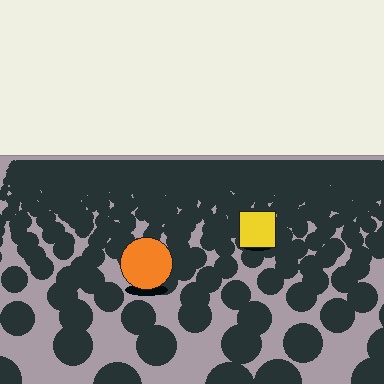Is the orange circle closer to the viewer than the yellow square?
Yes. The orange circle is closer — you can tell from the texture gradient: the ground texture is coarser near it.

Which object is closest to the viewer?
The orange circle is closest. The texture marks near it are larger and more spread out.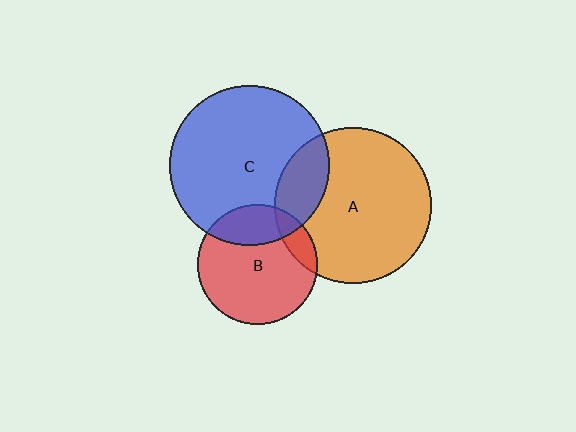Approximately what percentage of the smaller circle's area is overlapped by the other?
Approximately 25%.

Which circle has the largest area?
Circle C (blue).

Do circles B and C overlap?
Yes.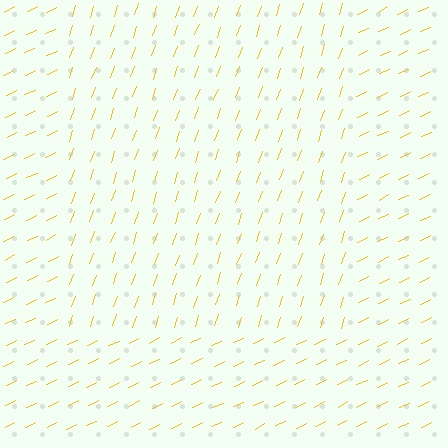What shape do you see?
I see a rectangle.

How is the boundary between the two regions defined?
The boundary is defined purely by a change in line orientation (approximately 45 degrees difference). All lines are the same color and thickness.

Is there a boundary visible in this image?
Yes, there is a texture boundary formed by a change in line orientation.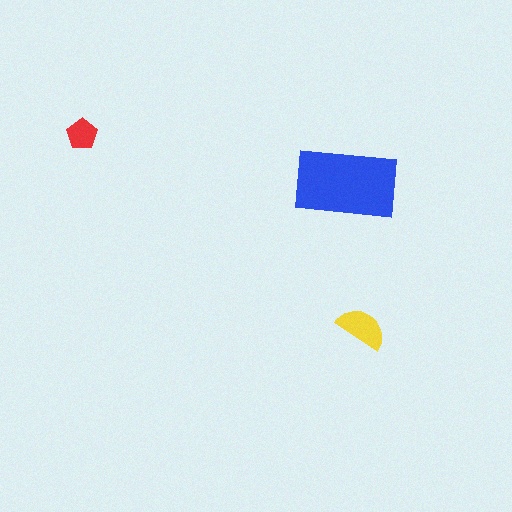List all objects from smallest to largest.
The red pentagon, the yellow semicircle, the blue rectangle.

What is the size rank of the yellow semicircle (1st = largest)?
2nd.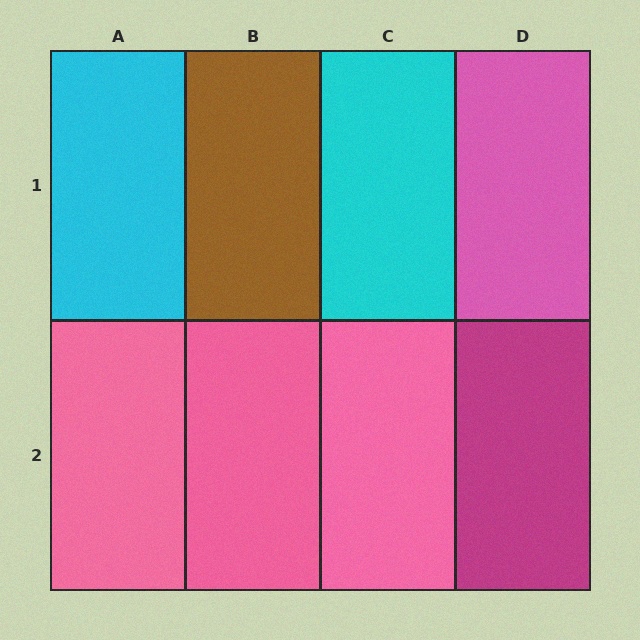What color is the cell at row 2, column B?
Pink.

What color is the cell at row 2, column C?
Pink.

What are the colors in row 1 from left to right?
Cyan, brown, cyan, pink.